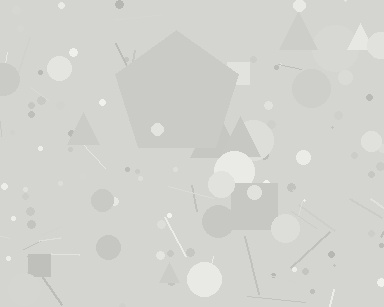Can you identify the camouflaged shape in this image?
The camouflaged shape is a pentagon.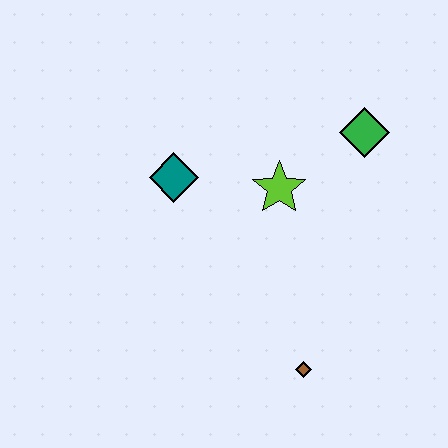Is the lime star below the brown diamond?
No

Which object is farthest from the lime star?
The brown diamond is farthest from the lime star.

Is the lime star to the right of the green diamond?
No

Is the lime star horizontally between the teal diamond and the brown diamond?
Yes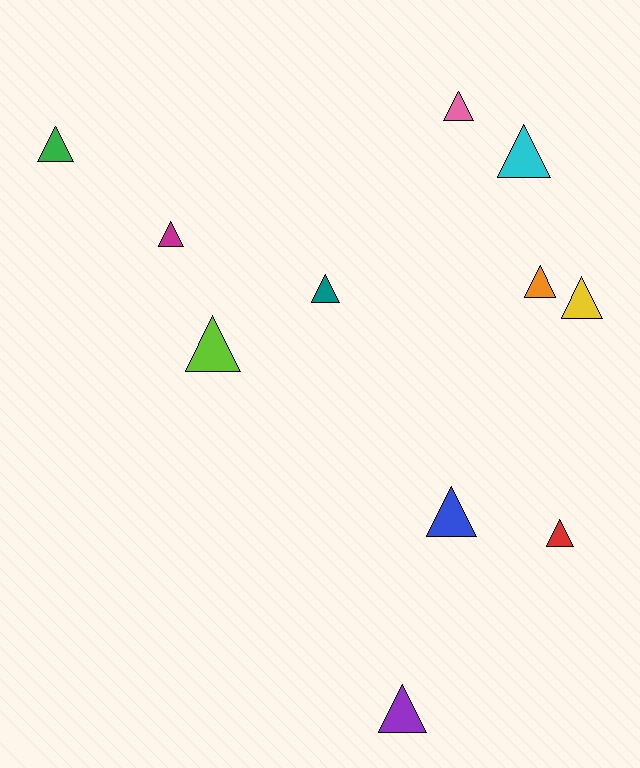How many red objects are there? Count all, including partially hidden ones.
There is 1 red object.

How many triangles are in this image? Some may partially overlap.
There are 11 triangles.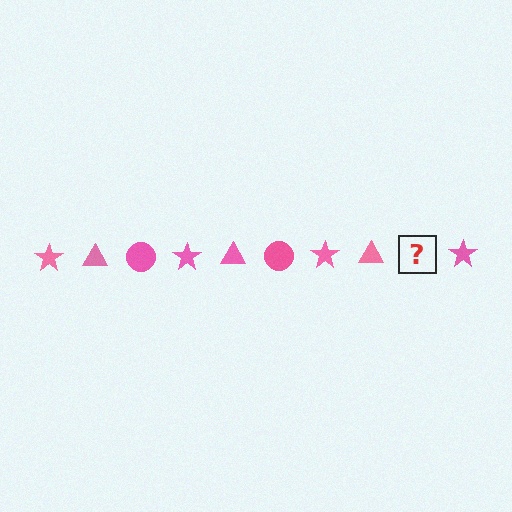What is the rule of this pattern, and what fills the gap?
The rule is that the pattern cycles through star, triangle, circle shapes in pink. The gap should be filled with a pink circle.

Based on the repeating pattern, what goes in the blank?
The blank should be a pink circle.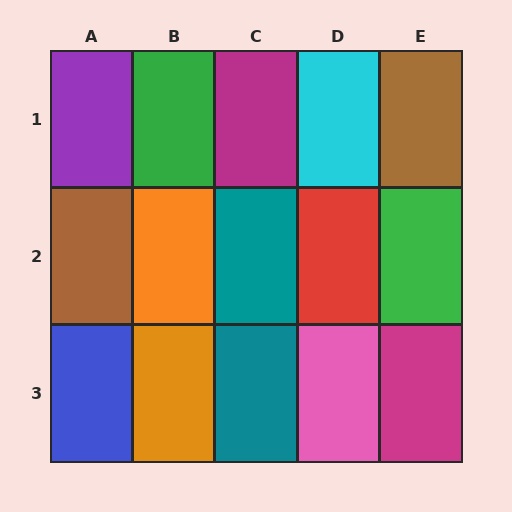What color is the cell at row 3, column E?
Magenta.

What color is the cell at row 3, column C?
Teal.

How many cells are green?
2 cells are green.